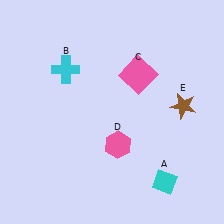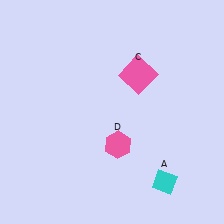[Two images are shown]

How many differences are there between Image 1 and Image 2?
There are 2 differences between the two images.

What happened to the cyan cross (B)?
The cyan cross (B) was removed in Image 2. It was in the top-left area of Image 1.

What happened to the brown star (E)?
The brown star (E) was removed in Image 2. It was in the top-right area of Image 1.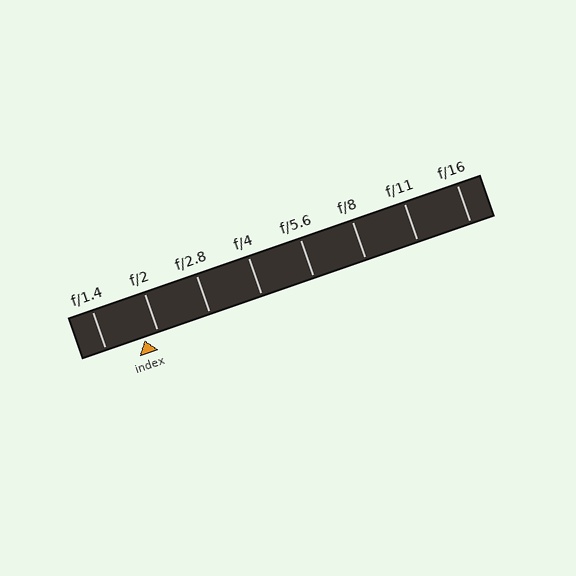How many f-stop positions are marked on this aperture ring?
There are 8 f-stop positions marked.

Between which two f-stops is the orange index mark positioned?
The index mark is between f/1.4 and f/2.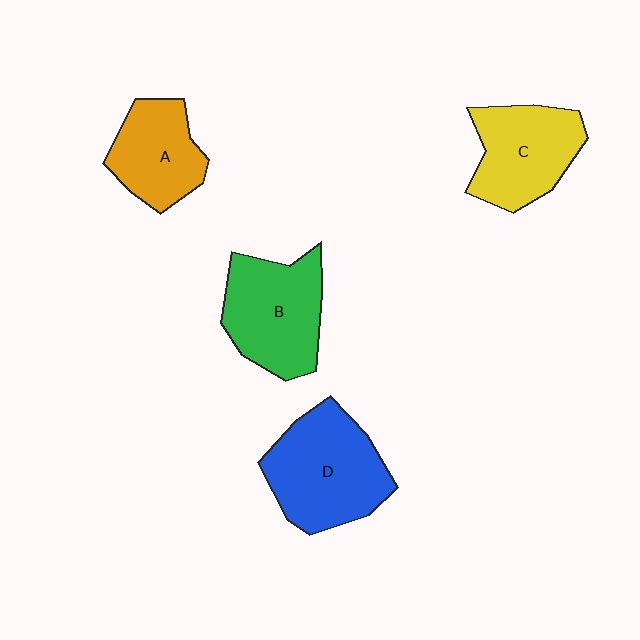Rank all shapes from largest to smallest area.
From largest to smallest: D (blue), B (green), C (yellow), A (orange).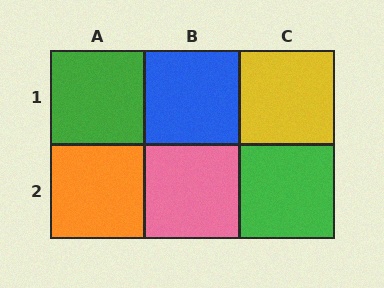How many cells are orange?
1 cell is orange.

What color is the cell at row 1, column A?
Green.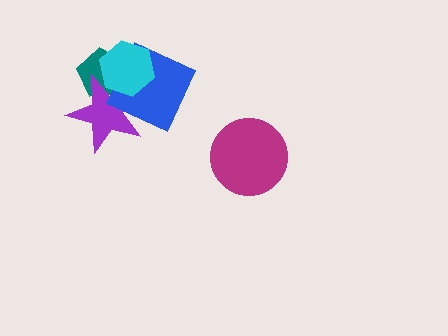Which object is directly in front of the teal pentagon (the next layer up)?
The purple star is directly in front of the teal pentagon.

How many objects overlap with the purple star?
3 objects overlap with the purple star.